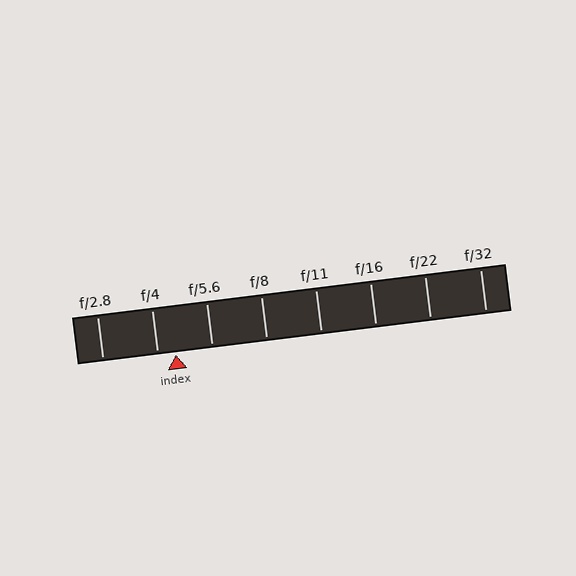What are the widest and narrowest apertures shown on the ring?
The widest aperture shown is f/2.8 and the narrowest is f/32.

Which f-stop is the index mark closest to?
The index mark is closest to f/4.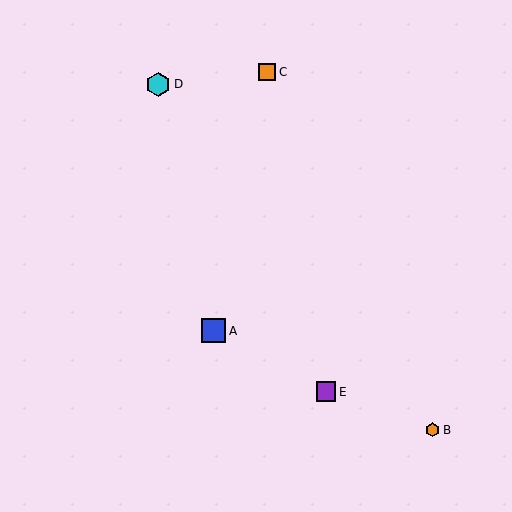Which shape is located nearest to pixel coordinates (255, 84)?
The orange square (labeled C) at (267, 72) is nearest to that location.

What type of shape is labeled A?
Shape A is a blue square.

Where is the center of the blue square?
The center of the blue square is at (214, 331).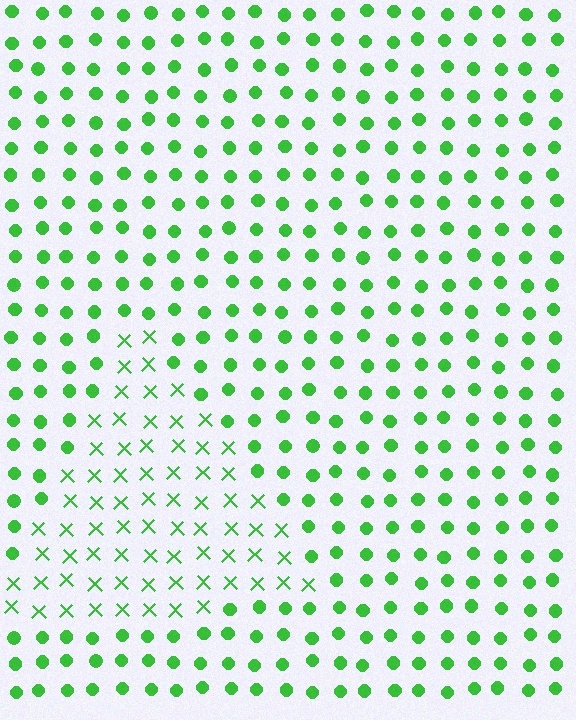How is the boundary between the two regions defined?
The boundary is defined by a change in element shape: X marks inside vs. circles outside. All elements share the same color and spacing.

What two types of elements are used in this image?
The image uses X marks inside the triangle region and circles outside it.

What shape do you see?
I see a triangle.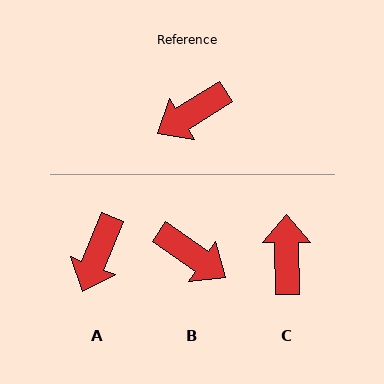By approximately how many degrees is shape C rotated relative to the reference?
Approximately 121 degrees clockwise.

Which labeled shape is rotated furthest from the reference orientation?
C, about 121 degrees away.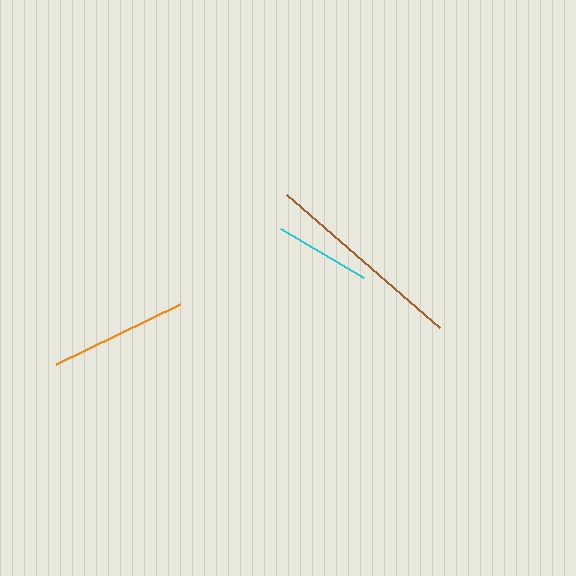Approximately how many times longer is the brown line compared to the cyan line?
The brown line is approximately 2.1 times the length of the cyan line.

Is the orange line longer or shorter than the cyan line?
The orange line is longer than the cyan line.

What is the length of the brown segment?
The brown segment is approximately 202 pixels long.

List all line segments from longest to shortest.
From longest to shortest: brown, orange, cyan.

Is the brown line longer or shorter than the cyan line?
The brown line is longer than the cyan line.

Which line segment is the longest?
The brown line is the longest at approximately 202 pixels.